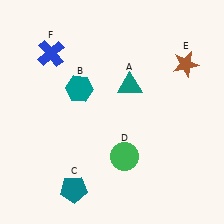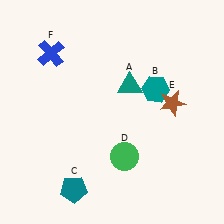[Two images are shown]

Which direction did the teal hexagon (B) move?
The teal hexagon (B) moved right.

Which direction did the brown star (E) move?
The brown star (E) moved down.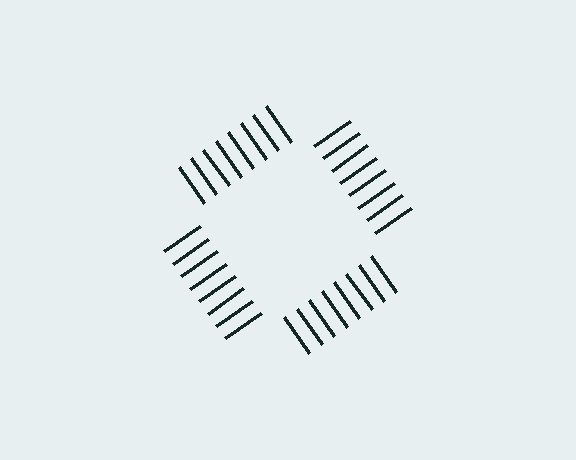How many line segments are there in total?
32 — 8 along each of the 4 edges.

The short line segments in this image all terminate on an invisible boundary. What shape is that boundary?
An illusory square — the line segments terminate on its edges but no continuous stroke is drawn.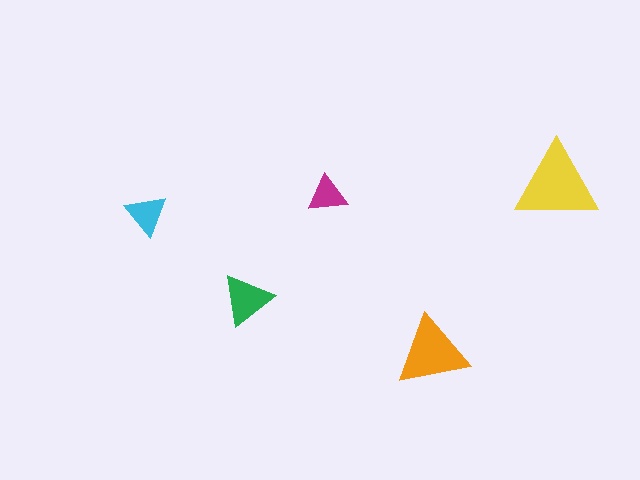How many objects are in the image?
There are 5 objects in the image.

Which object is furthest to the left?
The cyan triangle is leftmost.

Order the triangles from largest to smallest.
the yellow one, the orange one, the green one, the cyan one, the magenta one.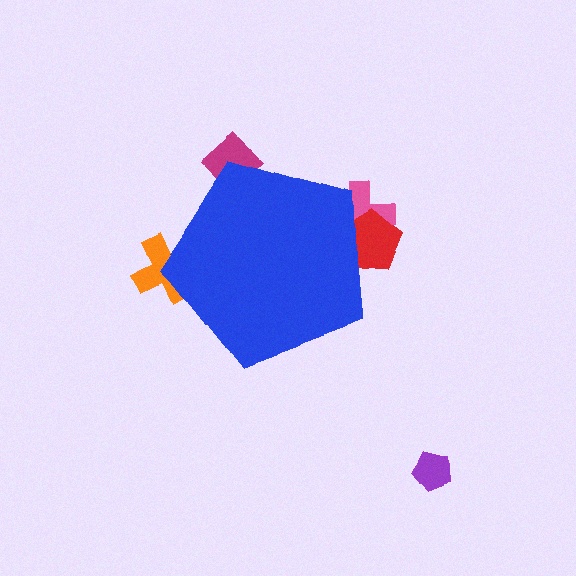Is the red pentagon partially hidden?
Yes, the red pentagon is partially hidden behind the blue pentagon.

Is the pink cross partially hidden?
Yes, the pink cross is partially hidden behind the blue pentagon.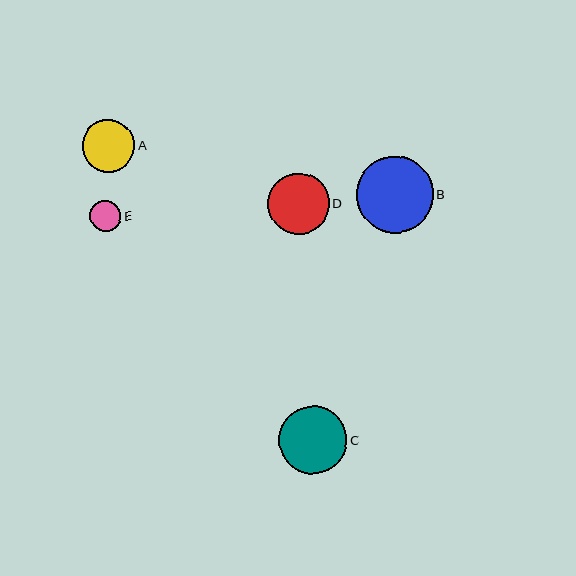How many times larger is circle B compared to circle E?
Circle B is approximately 2.5 times the size of circle E.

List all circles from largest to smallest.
From largest to smallest: B, C, D, A, E.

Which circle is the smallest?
Circle E is the smallest with a size of approximately 31 pixels.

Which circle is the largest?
Circle B is the largest with a size of approximately 77 pixels.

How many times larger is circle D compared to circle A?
Circle D is approximately 1.2 times the size of circle A.